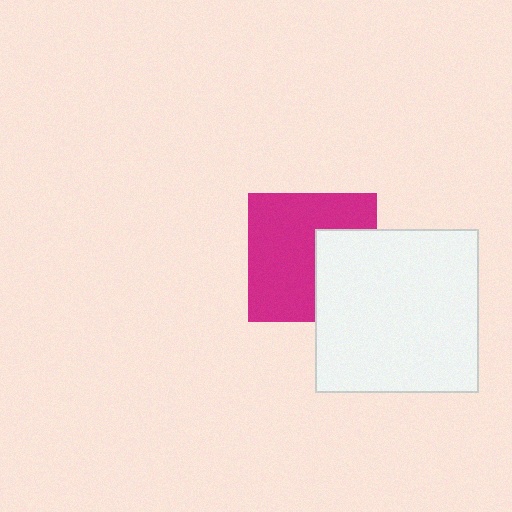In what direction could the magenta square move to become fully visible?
The magenta square could move left. That would shift it out from behind the white square entirely.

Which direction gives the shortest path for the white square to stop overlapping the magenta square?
Moving right gives the shortest separation.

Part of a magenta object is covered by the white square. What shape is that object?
It is a square.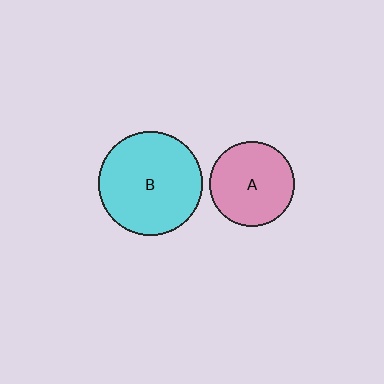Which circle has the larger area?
Circle B (cyan).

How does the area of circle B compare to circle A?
Approximately 1.5 times.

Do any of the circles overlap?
No, none of the circles overlap.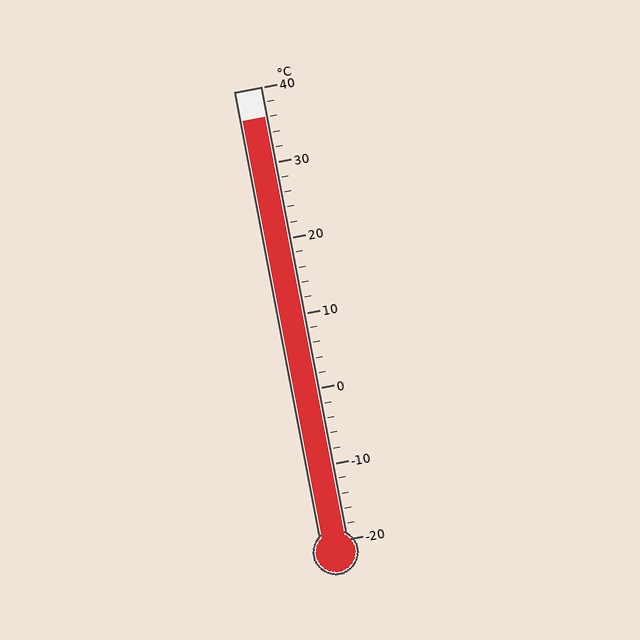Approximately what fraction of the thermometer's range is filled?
The thermometer is filled to approximately 95% of its range.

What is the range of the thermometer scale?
The thermometer scale ranges from -20°C to 40°C.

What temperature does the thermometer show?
The thermometer shows approximately 36°C.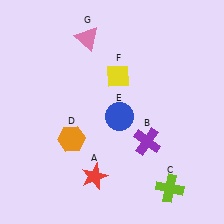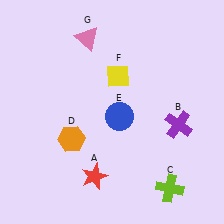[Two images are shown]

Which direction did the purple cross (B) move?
The purple cross (B) moved right.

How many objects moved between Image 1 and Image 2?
1 object moved between the two images.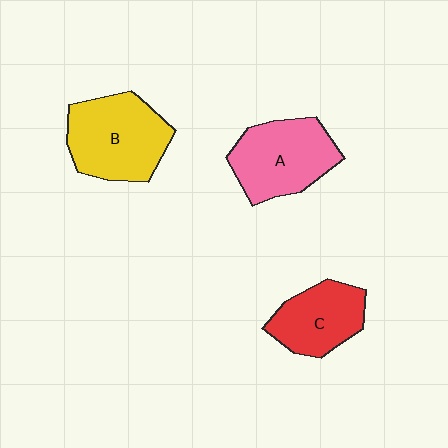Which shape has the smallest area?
Shape C (red).